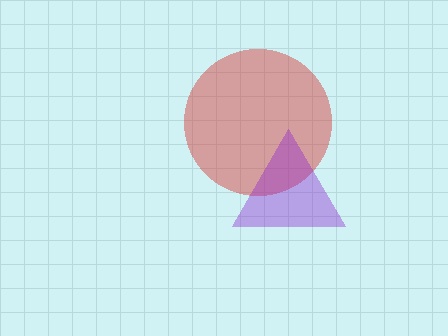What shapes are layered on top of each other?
The layered shapes are: a red circle, a purple triangle.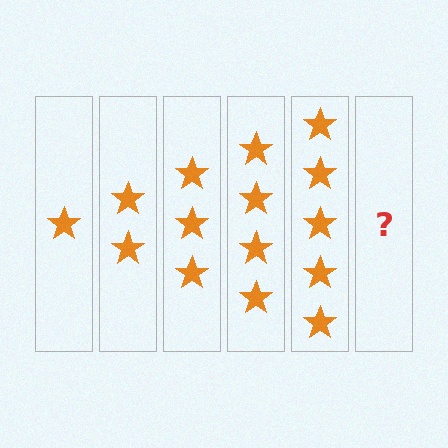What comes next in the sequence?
The next element should be 6 stars.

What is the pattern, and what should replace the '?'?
The pattern is that each step adds one more star. The '?' should be 6 stars.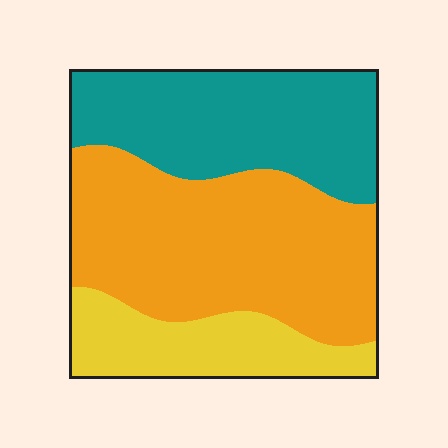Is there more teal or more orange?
Orange.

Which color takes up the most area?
Orange, at roughly 45%.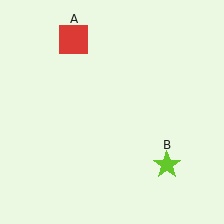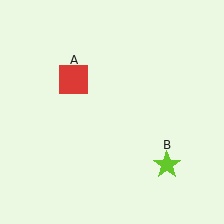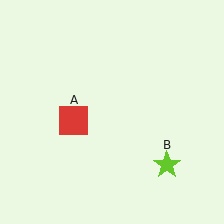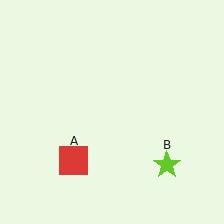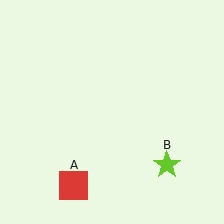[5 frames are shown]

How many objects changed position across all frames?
1 object changed position: red square (object A).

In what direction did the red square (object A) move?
The red square (object A) moved down.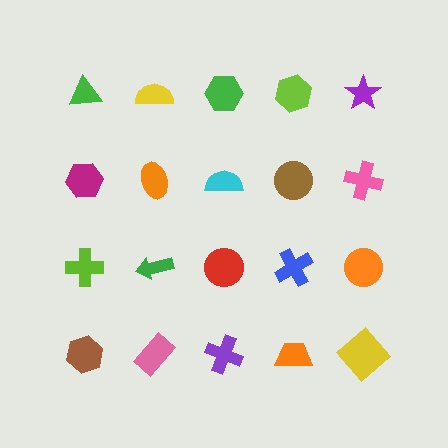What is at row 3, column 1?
A lime cross.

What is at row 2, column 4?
A brown circle.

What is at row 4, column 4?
An orange trapezoid.